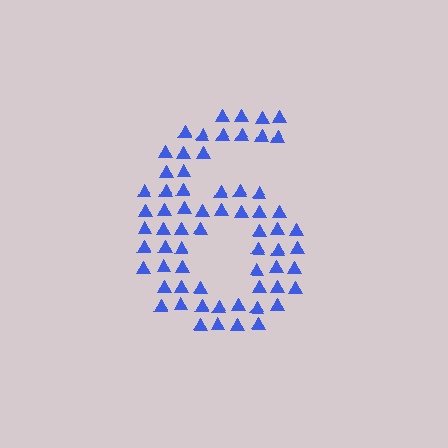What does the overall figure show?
The overall figure shows the digit 6.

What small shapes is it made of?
It is made of small triangles.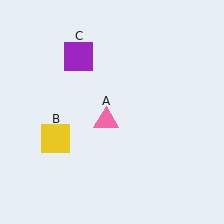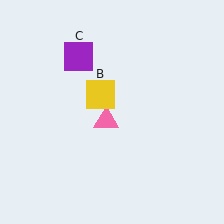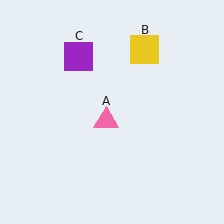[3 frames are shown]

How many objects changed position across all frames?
1 object changed position: yellow square (object B).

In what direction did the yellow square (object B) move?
The yellow square (object B) moved up and to the right.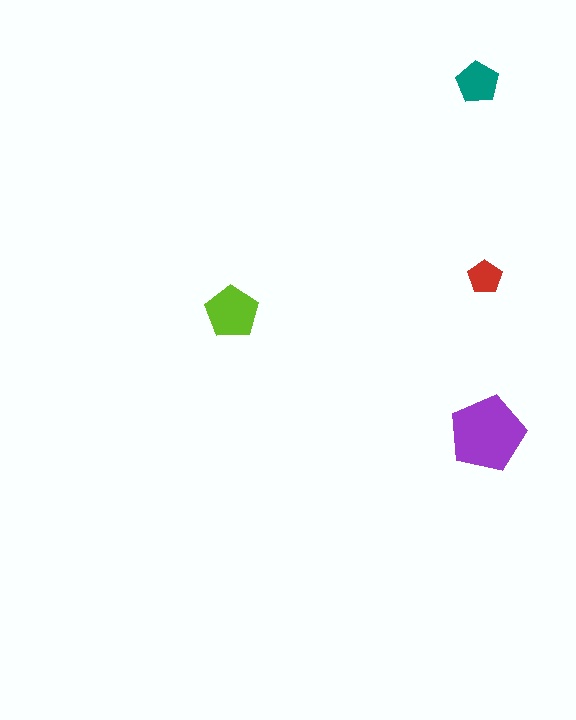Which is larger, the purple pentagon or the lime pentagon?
The purple one.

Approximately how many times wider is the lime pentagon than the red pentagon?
About 1.5 times wider.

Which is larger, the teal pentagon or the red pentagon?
The teal one.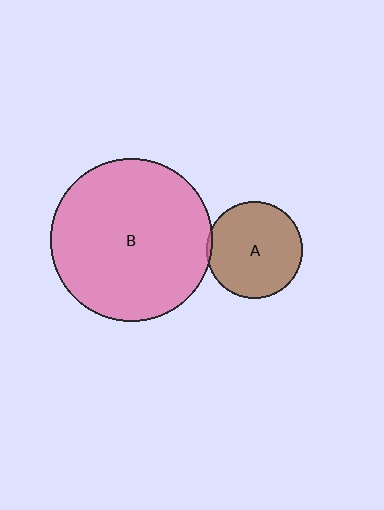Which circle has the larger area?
Circle B (pink).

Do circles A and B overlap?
Yes.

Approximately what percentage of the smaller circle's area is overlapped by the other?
Approximately 5%.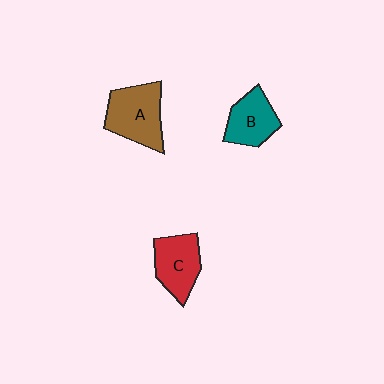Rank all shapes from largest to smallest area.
From largest to smallest: A (brown), C (red), B (teal).